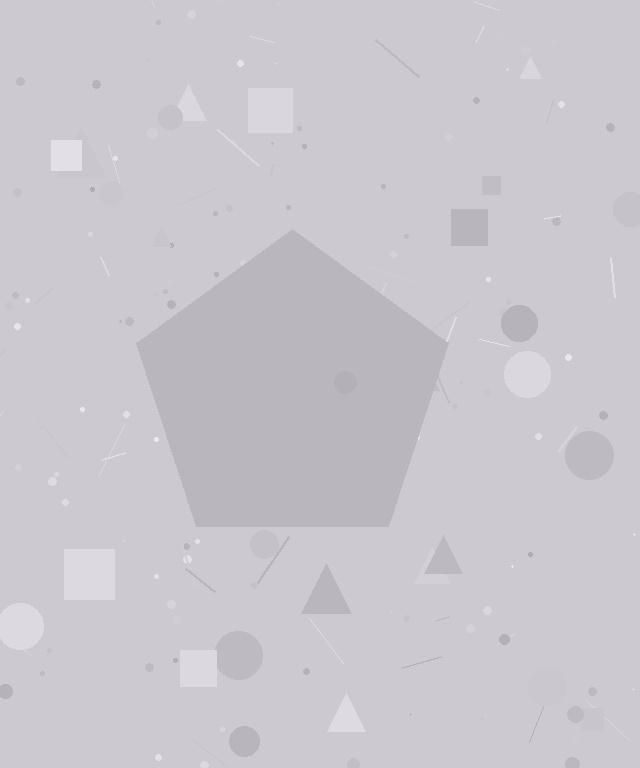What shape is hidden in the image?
A pentagon is hidden in the image.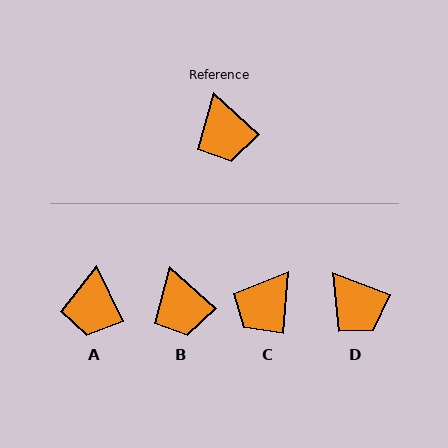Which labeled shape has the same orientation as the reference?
B.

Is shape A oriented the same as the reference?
No, it is off by about 22 degrees.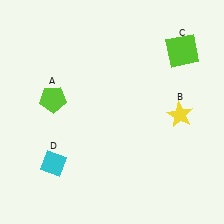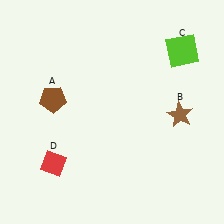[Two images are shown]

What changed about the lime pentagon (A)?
In Image 1, A is lime. In Image 2, it changed to brown.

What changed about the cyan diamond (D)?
In Image 1, D is cyan. In Image 2, it changed to red.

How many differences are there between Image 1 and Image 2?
There are 3 differences between the two images.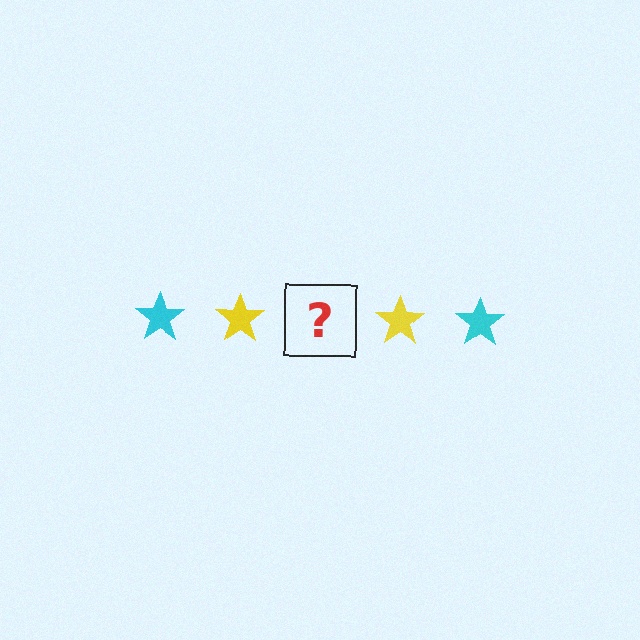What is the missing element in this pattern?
The missing element is a cyan star.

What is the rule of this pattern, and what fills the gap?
The rule is that the pattern cycles through cyan, yellow stars. The gap should be filled with a cyan star.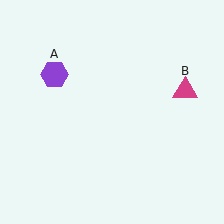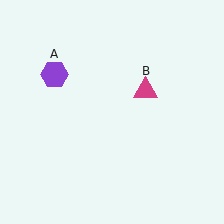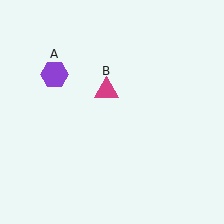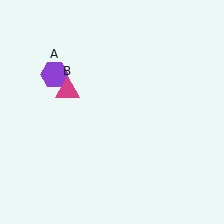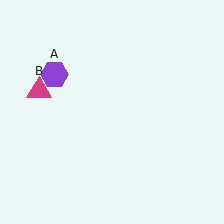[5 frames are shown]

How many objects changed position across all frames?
1 object changed position: magenta triangle (object B).